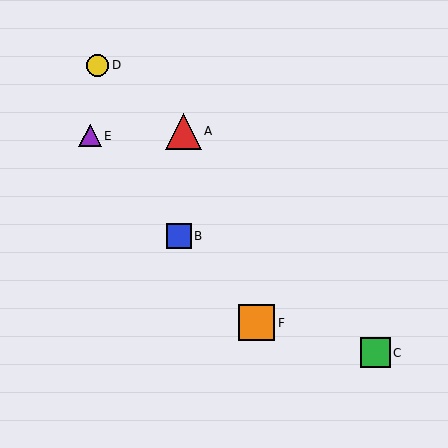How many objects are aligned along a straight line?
3 objects (B, E, F) are aligned along a straight line.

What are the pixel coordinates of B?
Object B is at (179, 236).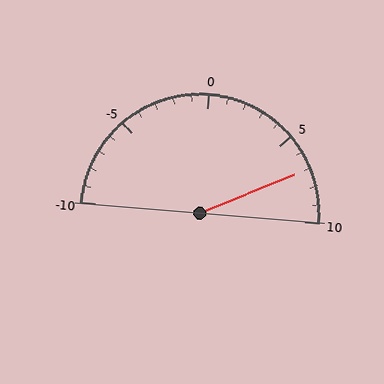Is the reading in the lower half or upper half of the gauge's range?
The reading is in the upper half of the range (-10 to 10).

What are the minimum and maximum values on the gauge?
The gauge ranges from -10 to 10.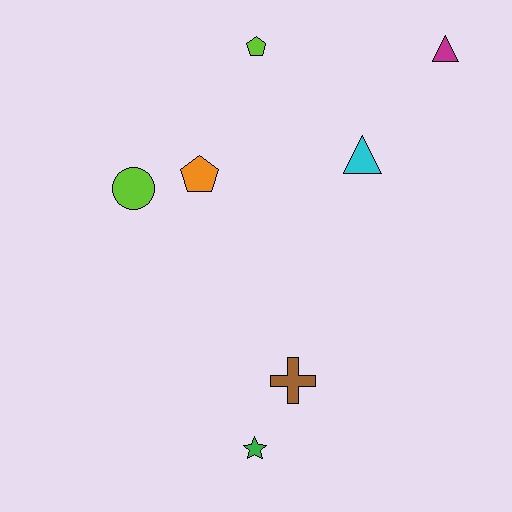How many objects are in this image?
There are 7 objects.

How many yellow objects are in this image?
There are no yellow objects.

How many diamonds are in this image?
There are no diamonds.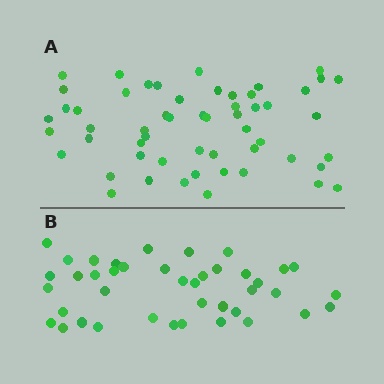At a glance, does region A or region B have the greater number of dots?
Region A (the top region) has more dots.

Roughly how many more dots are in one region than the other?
Region A has approximately 15 more dots than region B.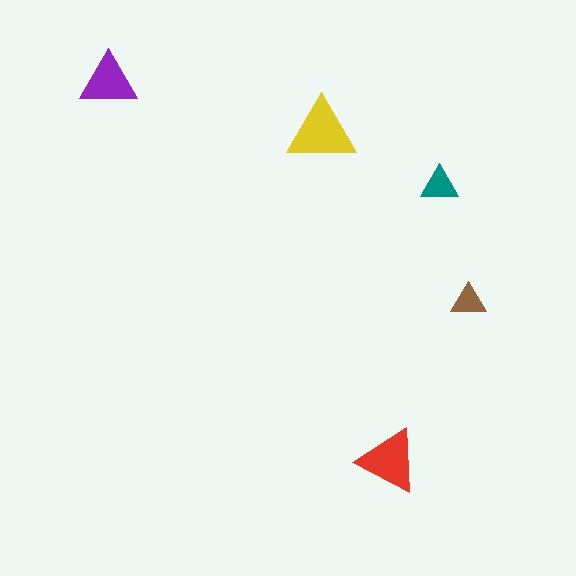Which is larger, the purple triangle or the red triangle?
The red one.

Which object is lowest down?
The red triangle is bottommost.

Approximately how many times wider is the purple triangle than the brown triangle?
About 1.5 times wider.